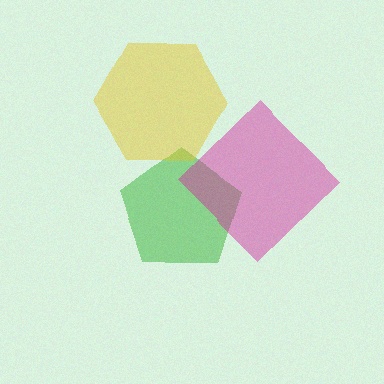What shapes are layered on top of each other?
The layered shapes are: a green pentagon, a magenta diamond, a yellow hexagon.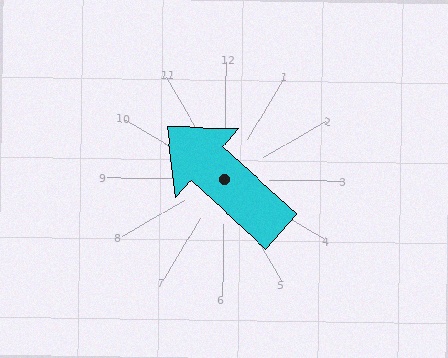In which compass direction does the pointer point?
Northwest.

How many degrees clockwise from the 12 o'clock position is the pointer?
Approximately 312 degrees.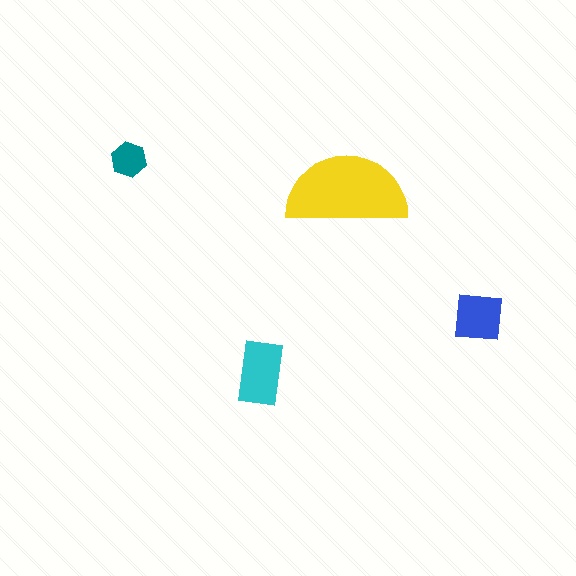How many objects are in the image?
There are 4 objects in the image.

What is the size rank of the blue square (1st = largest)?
3rd.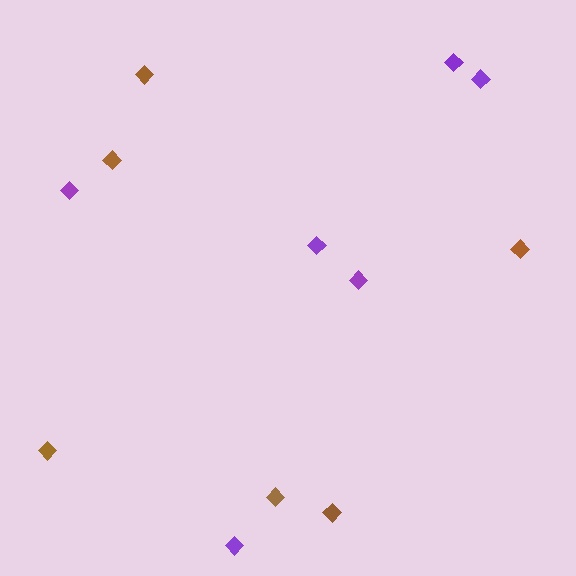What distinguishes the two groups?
There are 2 groups: one group of brown diamonds (6) and one group of purple diamonds (6).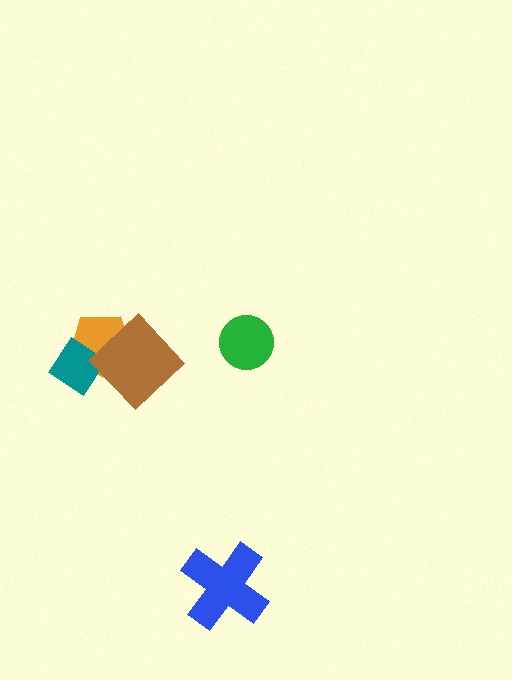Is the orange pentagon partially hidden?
Yes, it is partially covered by another shape.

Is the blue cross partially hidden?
No, no other shape covers it.